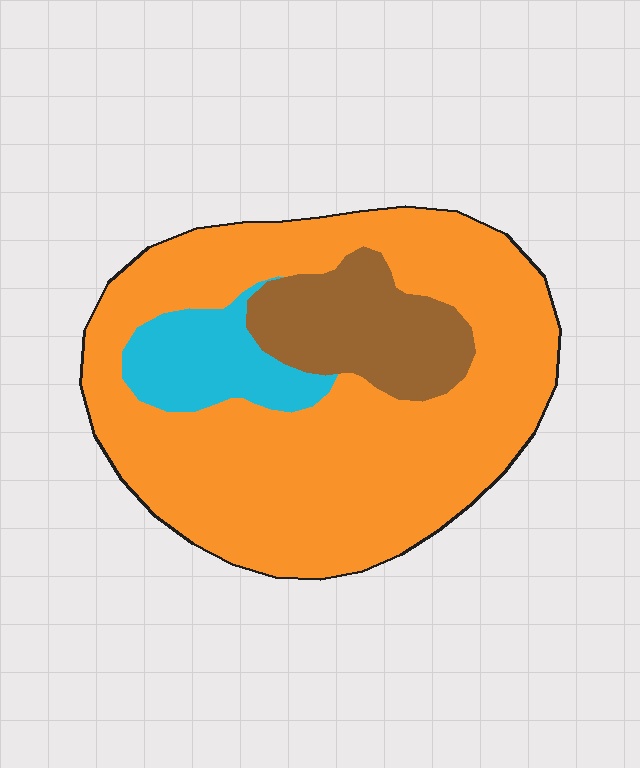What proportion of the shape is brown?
Brown takes up less than a sixth of the shape.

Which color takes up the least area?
Cyan, at roughly 10%.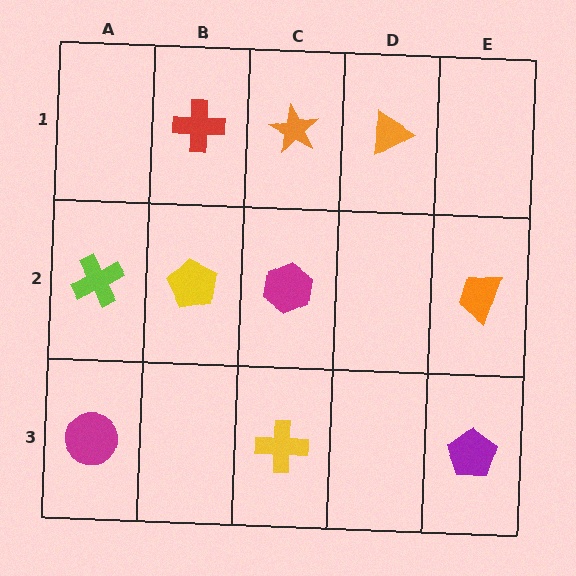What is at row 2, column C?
A magenta hexagon.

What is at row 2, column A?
A lime cross.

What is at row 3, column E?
A purple pentagon.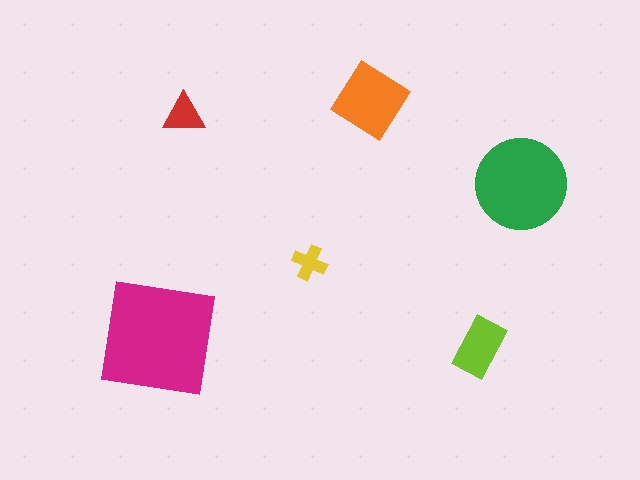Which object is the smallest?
The yellow cross.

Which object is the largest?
The magenta square.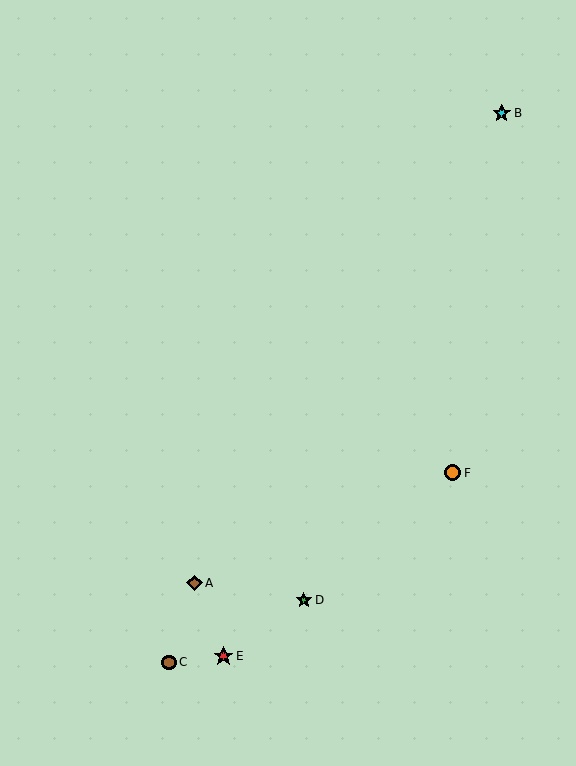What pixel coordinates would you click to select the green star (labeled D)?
Click at (304, 600) to select the green star D.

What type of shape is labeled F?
Shape F is an orange circle.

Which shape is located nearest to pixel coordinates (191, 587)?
The brown diamond (labeled A) at (195, 583) is nearest to that location.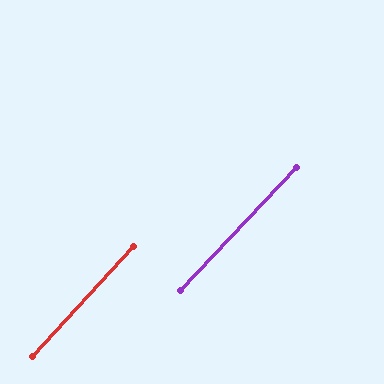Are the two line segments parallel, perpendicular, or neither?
Parallel — their directions differ by only 1.1°.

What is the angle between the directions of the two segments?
Approximately 1 degree.